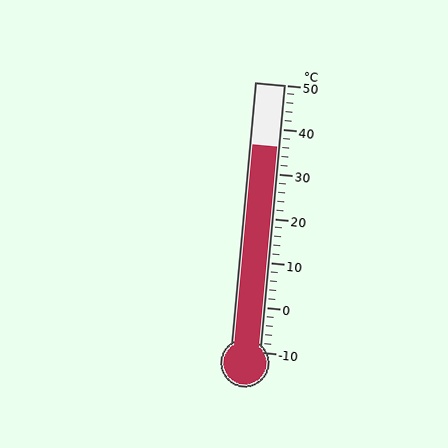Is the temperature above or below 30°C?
The temperature is above 30°C.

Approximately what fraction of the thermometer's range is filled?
The thermometer is filled to approximately 75% of its range.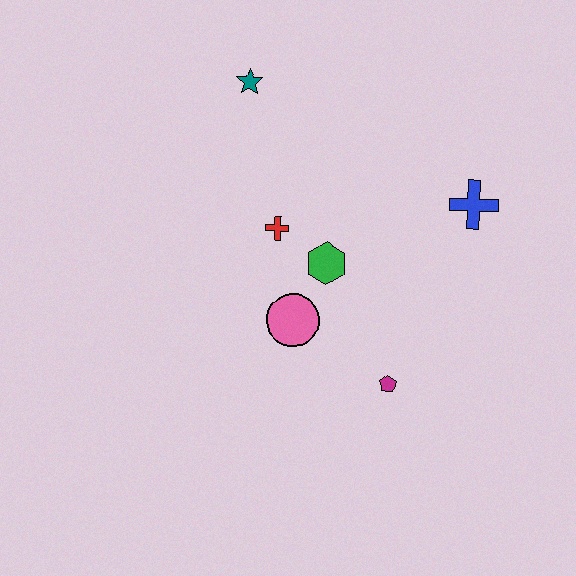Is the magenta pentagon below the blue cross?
Yes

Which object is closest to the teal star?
The red cross is closest to the teal star.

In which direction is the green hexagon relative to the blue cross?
The green hexagon is to the left of the blue cross.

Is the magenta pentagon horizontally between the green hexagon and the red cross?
No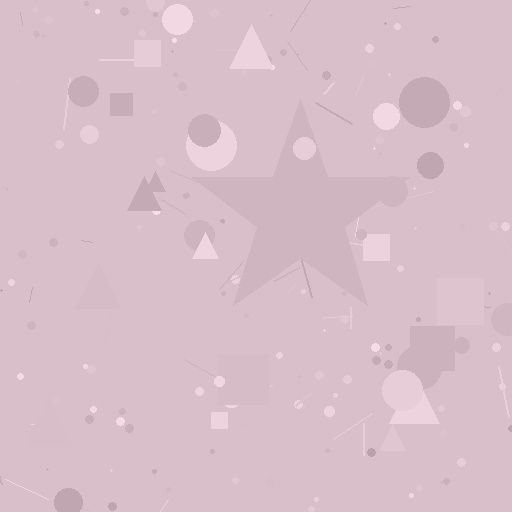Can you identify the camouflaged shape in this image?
The camouflaged shape is a star.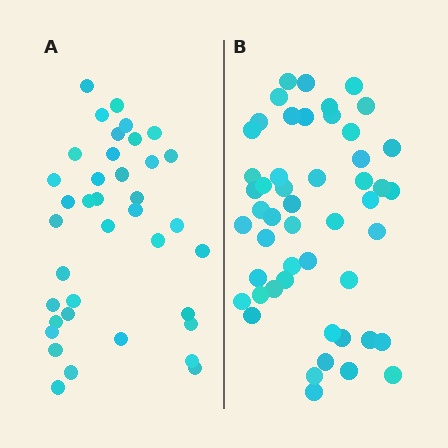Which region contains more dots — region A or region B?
Region B (the right region) has more dots.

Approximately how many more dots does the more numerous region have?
Region B has roughly 12 or so more dots than region A.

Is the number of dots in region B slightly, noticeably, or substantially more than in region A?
Region B has noticeably more, but not dramatically so. The ratio is roughly 1.3 to 1.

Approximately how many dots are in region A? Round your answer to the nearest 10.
About 40 dots. (The exact count is 38, which rounds to 40.)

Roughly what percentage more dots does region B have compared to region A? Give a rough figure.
About 30% more.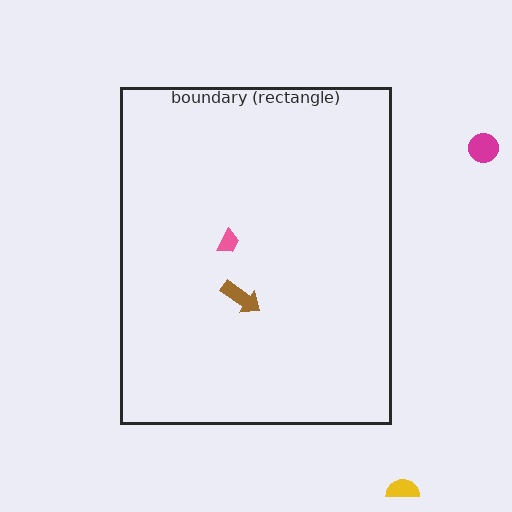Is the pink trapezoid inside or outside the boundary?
Inside.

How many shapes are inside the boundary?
2 inside, 2 outside.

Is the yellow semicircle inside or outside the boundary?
Outside.